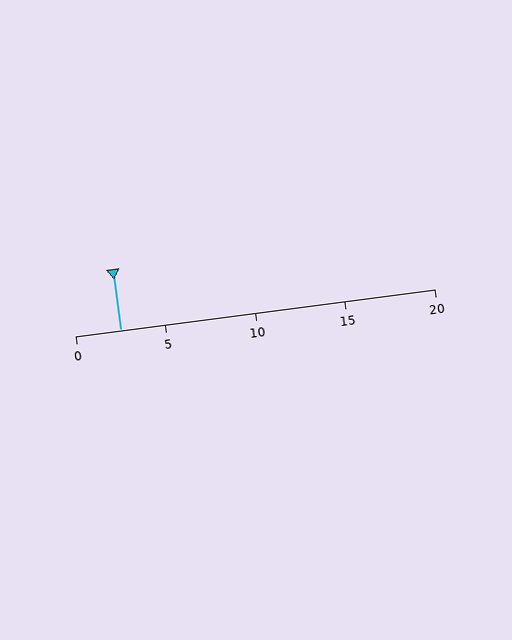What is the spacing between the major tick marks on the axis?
The major ticks are spaced 5 apart.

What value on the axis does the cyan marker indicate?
The marker indicates approximately 2.5.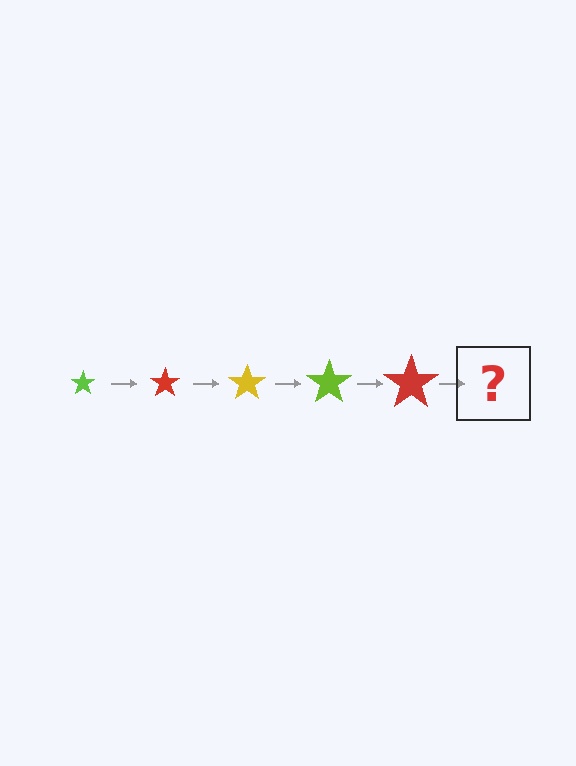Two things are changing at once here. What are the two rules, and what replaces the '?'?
The two rules are that the star grows larger each step and the color cycles through lime, red, and yellow. The '?' should be a yellow star, larger than the previous one.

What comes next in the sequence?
The next element should be a yellow star, larger than the previous one.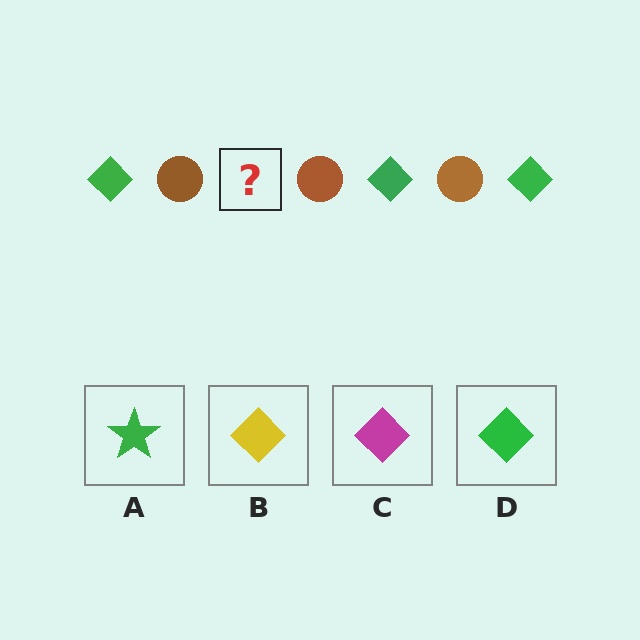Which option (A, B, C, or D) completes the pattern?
D.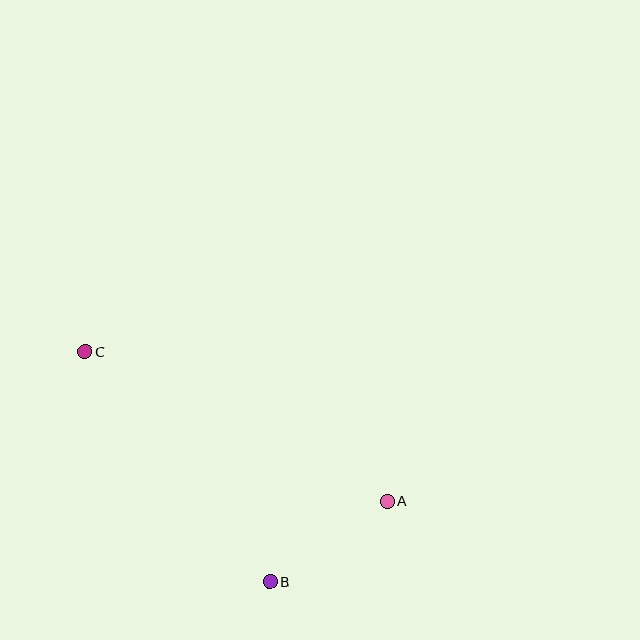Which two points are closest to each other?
Points A and B are closest to each other.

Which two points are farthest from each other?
Points A and C are farthest from each other.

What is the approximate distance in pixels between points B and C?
The distance between B and C is approximately 295 pixels.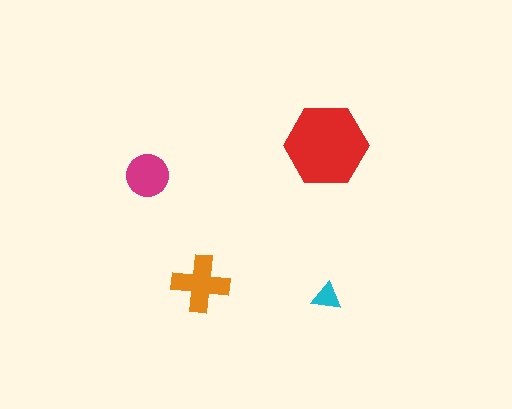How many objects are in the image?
There are 4 objects in the image.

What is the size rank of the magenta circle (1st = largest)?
3rd.